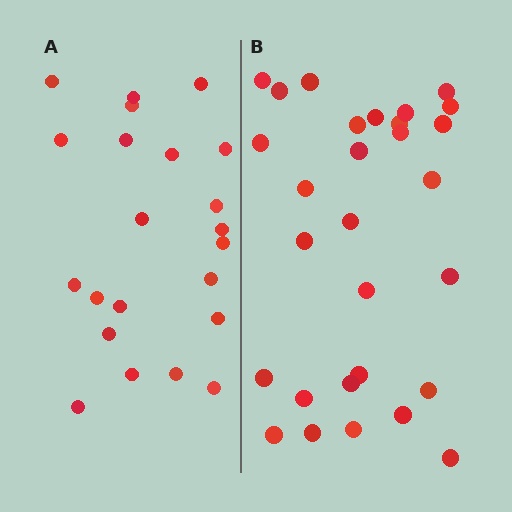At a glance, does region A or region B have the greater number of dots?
Region B (the right region) has more dots.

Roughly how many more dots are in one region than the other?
Region B has roughly 8 or so more dots than region A.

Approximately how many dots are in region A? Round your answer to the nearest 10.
About 20 dots. (The exact count is 22, which rounds to 20.)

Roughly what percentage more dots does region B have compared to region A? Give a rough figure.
About 30% more.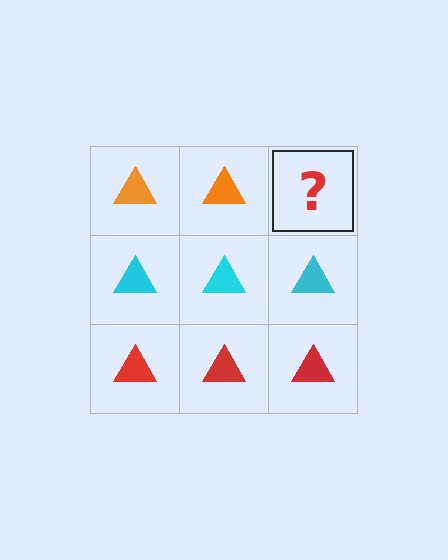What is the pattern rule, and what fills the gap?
The rule is that each row has a consistent color. The gap should be filled with an orange triangle.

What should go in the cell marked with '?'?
The missing cell should contain an orange triangle.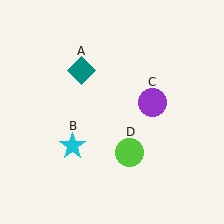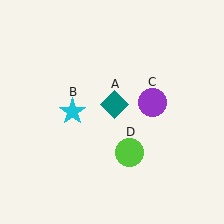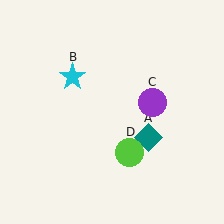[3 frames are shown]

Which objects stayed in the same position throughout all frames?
Purple circle (object C) and lime circle (object D) remained stationary.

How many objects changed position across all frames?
2 objects changed position: teal diamond (object A), cyan star (object B).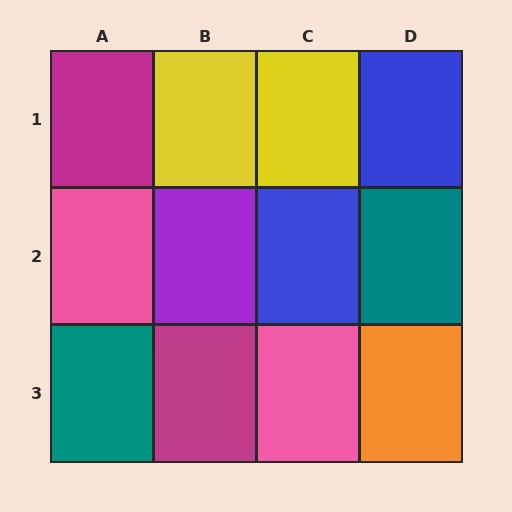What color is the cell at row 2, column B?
Purple.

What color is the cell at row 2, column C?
Blue.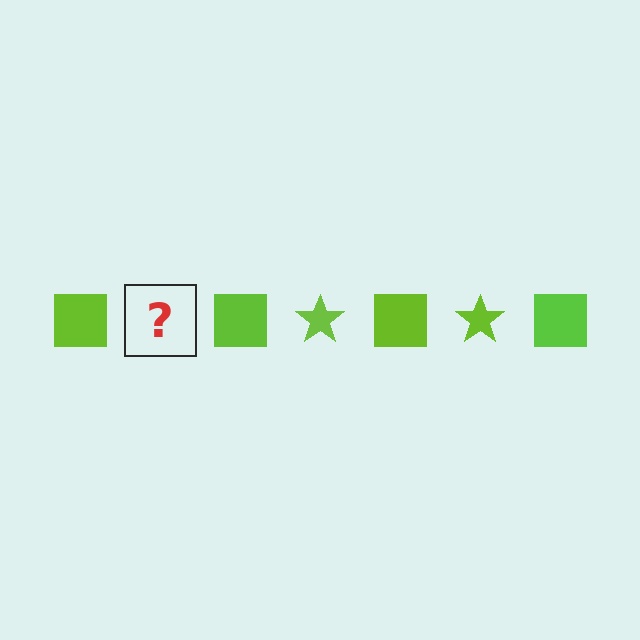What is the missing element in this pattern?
The missing element is a lime star.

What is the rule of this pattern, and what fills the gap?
The rule is that the pattern cycles through square, star shapes in lime. The gap should be filled with a lime star.